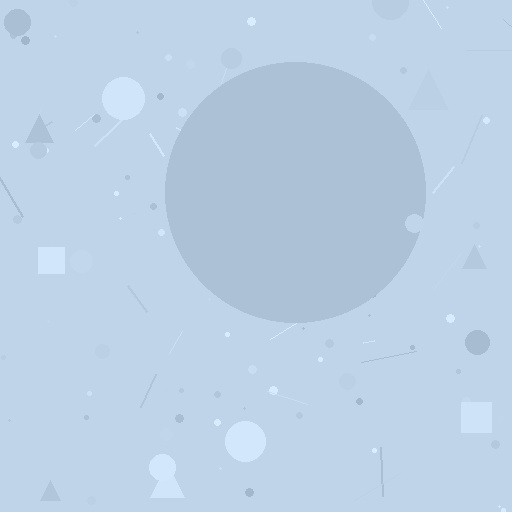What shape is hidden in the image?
A circle is hidden in the image.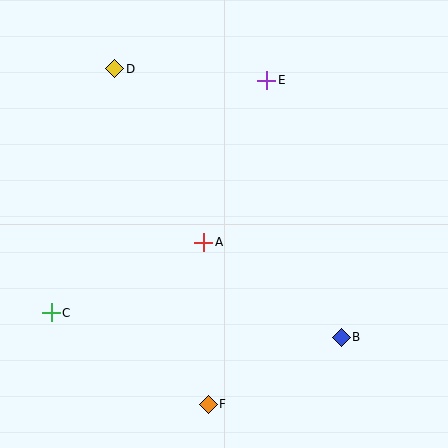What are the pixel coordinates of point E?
Point E is at (267, 80).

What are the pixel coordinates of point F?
Point F is at (208, 404).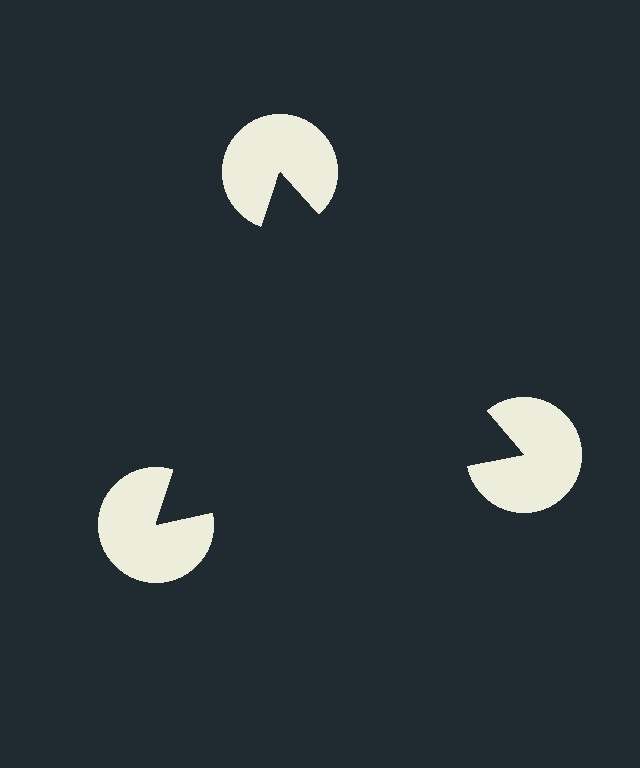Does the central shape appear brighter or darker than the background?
It typically appears slightly darker than the background, even though no actual brightness change is drawn.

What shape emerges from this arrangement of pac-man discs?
An illusory triangle — its edges are inferred from the aligned wedge cuts in the pac-man discs, not physically drawn.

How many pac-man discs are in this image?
There are 3 — one at each vertex of the illusory triangle.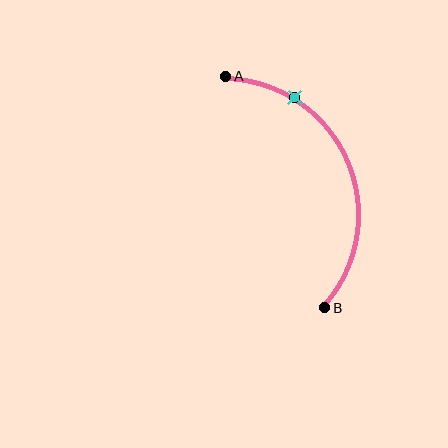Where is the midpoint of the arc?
The arc midpoint is the point on the curve farthest from the straight line joining A and B. It sits to the right of that line.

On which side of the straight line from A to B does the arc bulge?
The arc bulges to the right of the straight line connecting A and B.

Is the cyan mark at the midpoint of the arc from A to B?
No. The cyan mark lies on the arc but is closer to endpoint A. The arc midpoint would be at the point on the curve equidistant along the arc from both A and B.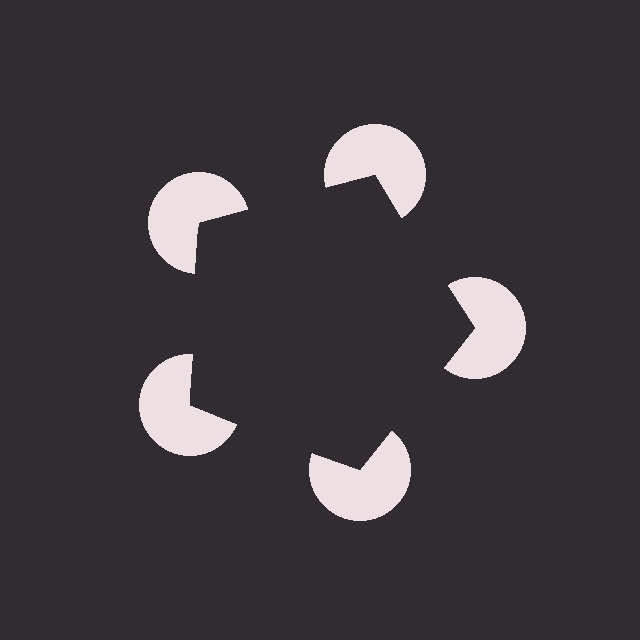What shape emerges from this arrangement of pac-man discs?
An illusory pentagon — its edges are inferred from the aligned wedge cuts in the pac-man discs, not physically drawn.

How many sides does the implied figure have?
5 sides.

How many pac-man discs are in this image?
There are 5 — one at each vertex of the illusory pentagon.